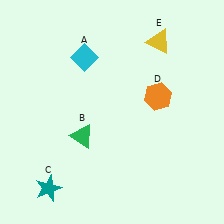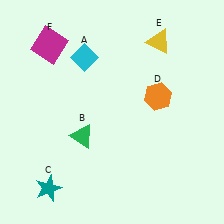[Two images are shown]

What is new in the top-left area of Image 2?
A magenta square (F) was added in the top-left area of Image 2.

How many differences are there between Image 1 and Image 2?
There is 1 difference between the two images.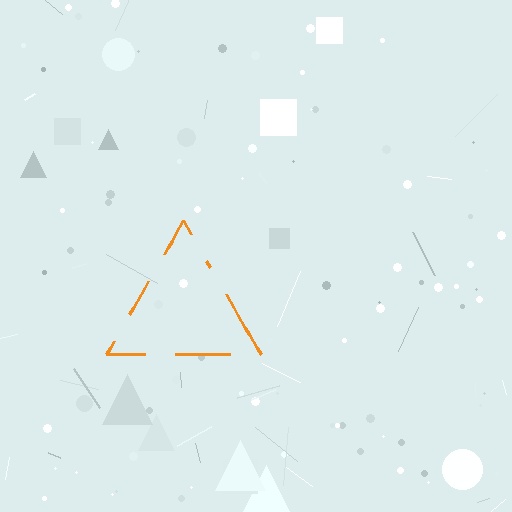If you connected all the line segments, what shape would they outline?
They would outline a triangle.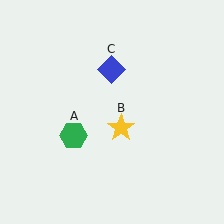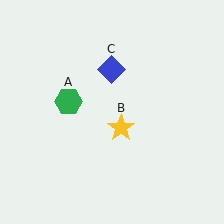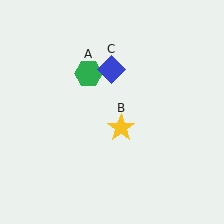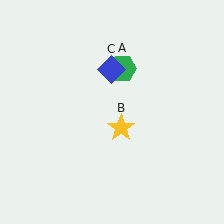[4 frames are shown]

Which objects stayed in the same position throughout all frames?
Yellow star (object B) and blue diamond (object C) remained stationary.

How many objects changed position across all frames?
1 object changed position: green hexagon (object A).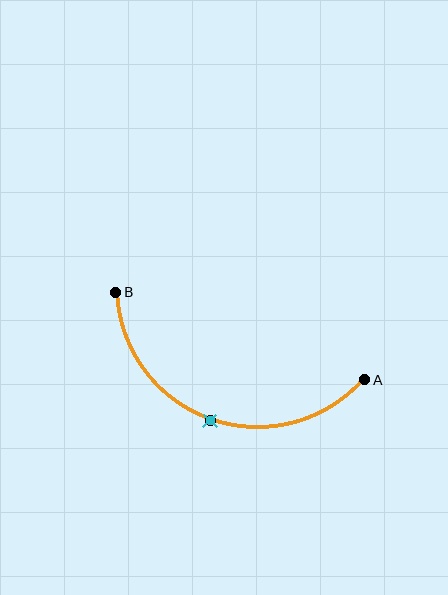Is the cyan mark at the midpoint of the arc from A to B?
Yes. The cyan mark lies on the arc at equal arc-length from both A and B — it is the arc midpoint.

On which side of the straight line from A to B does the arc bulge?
The arc bulges below the straight line connecting A and B.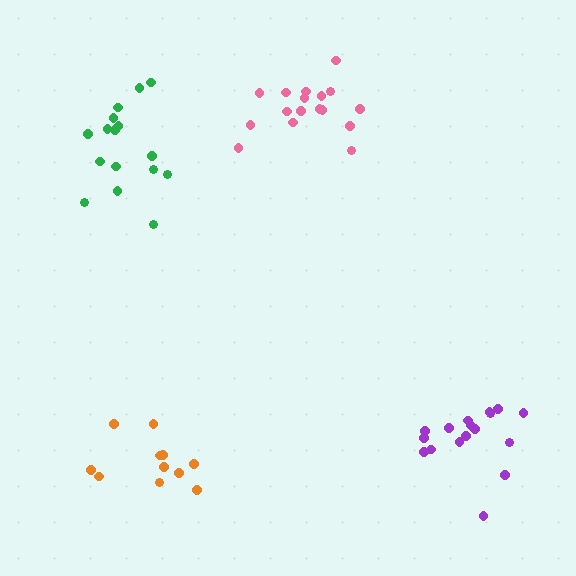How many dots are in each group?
Group 1: 17 dots, Group 2: 17 dots, Group 3: 16 dots, Group 4: 11 dots (61 total).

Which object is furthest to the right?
The purple cluster is rightmost.